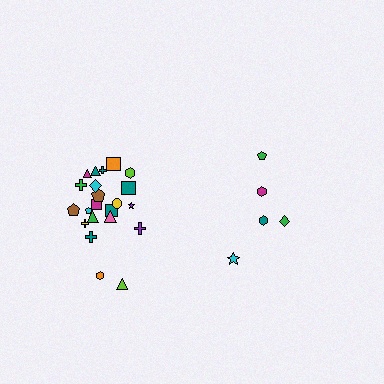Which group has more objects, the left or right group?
The left group.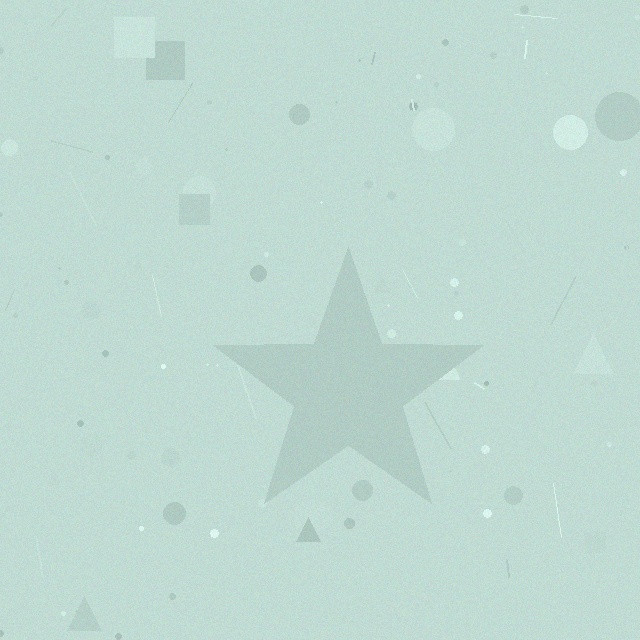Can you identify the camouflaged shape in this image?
The camouflaged shape is a star.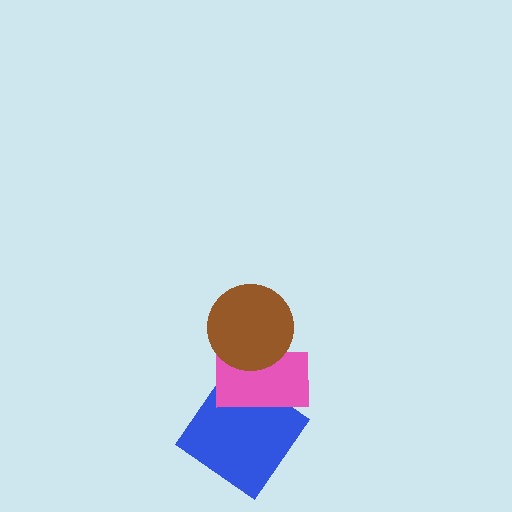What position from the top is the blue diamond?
The blue diamond is 3rd from the top.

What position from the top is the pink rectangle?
The pink rectangle is 2nd from the top.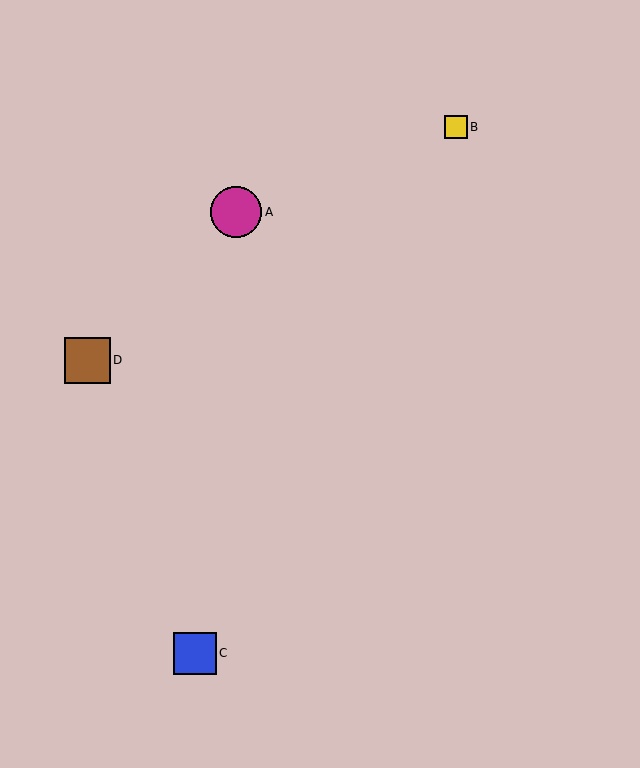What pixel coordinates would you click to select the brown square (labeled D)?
Click at (87, 360) to select the brown square D.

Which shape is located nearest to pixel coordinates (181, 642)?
The blue square (labeled C) at (195, 653) is nearest to that location.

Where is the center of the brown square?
The center of the brown square is at (87, 360).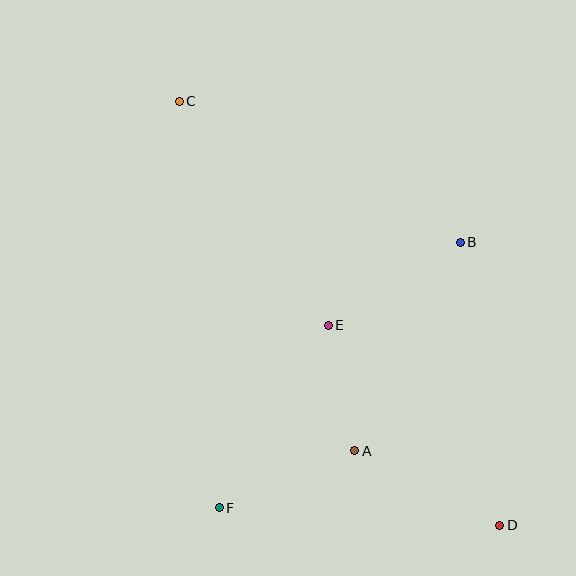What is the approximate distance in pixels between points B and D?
The distance between B and D is approximately 286 pixels.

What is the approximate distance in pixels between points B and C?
The distance between B and C is approximately 314 pixels.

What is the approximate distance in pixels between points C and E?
The distance between C and E is approximately 269 pixels.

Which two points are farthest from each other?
Points C and D are farthest from each other.